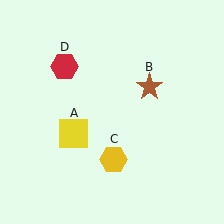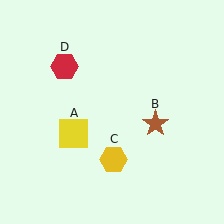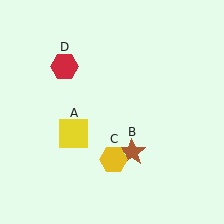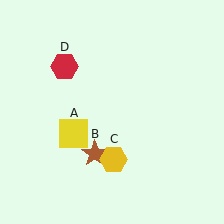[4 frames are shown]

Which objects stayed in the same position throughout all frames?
Yellow square (object A) and yellow hexagon (object C) and red hexagon (object D) remained stationary.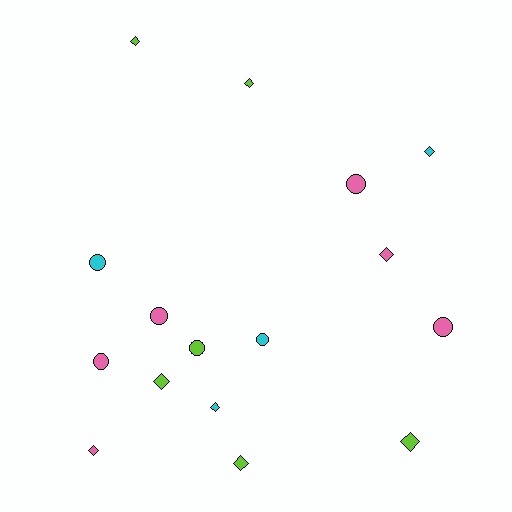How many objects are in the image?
There are 16 objects.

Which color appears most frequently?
Pink, with 6 objects.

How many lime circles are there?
There is 1 lime circle.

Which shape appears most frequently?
Diamond, with 9 objects.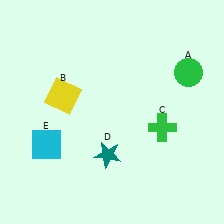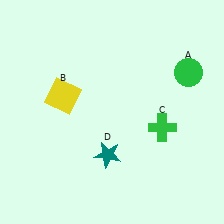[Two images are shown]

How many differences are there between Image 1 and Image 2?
There is 1 difference between the two images.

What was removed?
The cyan square (E) was removed in Image 2.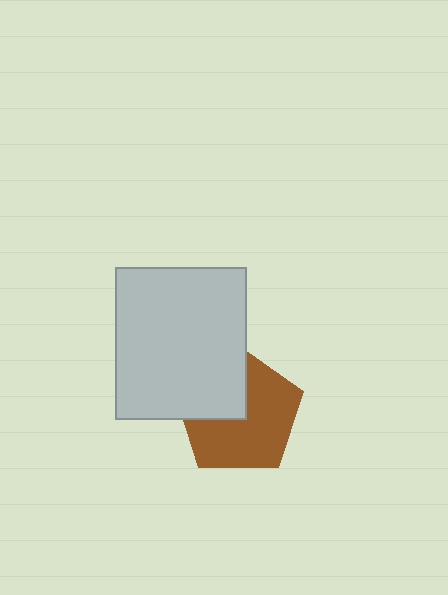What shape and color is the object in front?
The object in front is a light gray rectangle.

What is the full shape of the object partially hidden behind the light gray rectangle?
The partially hidden object is a brown pentagon.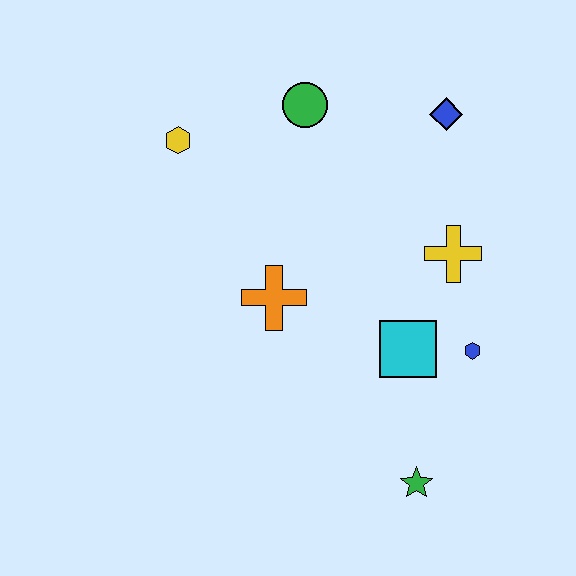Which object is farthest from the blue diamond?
The green star is farthest from the blue diamond.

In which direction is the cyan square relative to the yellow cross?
The cyan square is below the yellow cross.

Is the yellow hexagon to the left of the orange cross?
Yes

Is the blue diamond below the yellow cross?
No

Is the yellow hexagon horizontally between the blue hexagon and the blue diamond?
No